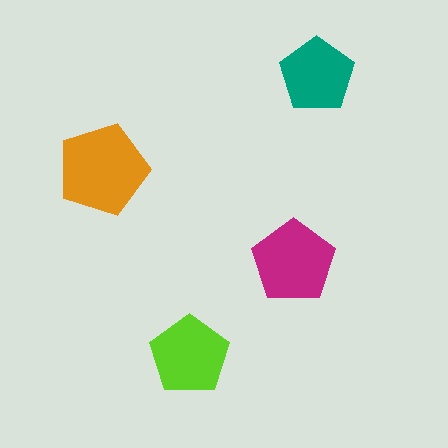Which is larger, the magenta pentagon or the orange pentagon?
The orange one.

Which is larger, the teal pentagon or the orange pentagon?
The orange one.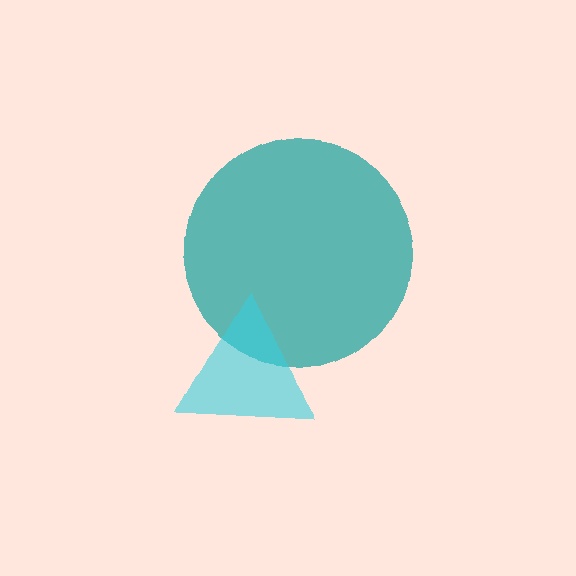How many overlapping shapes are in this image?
There are 2 overlapping shapes in the image.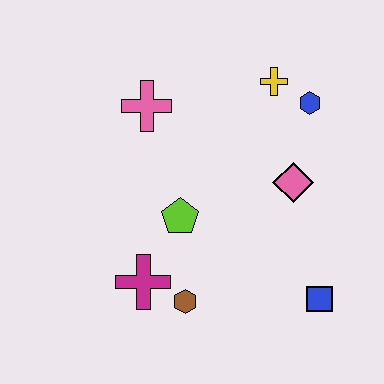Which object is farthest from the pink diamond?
The magenta cross is farthest from the pink diamond.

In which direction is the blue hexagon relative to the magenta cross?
The blue hexagon is above the magenta cross.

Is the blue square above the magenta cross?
No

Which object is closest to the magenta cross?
The brown hexagon is closest to the magenta cross.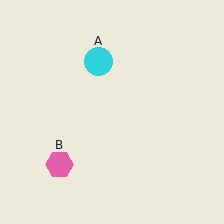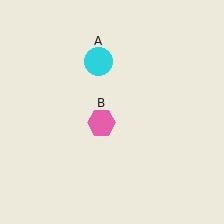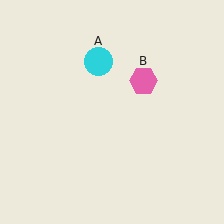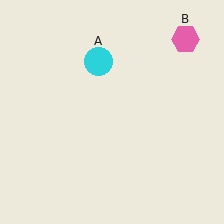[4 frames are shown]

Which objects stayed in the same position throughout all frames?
Cyan circle (object A) remained stationary.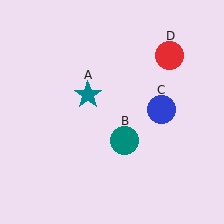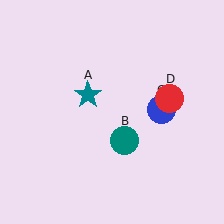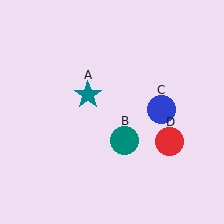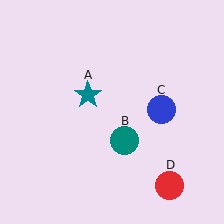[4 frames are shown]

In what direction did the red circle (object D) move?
The red circle (object D) moved down.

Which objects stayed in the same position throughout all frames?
Teal star (object A) and teal circle (object B) and blue circle (object C) remained stationary.